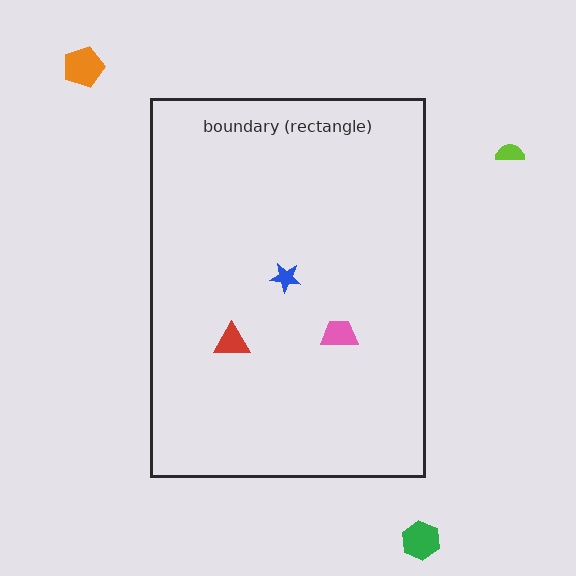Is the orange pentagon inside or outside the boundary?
Outside.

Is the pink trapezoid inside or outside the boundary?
Inside.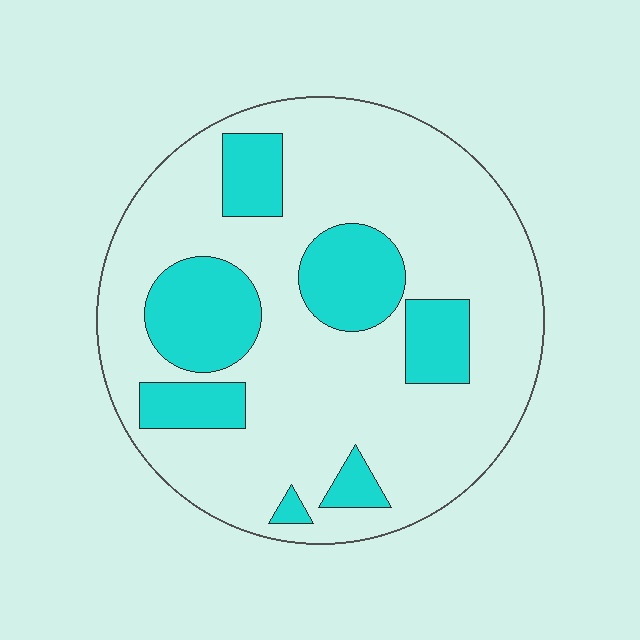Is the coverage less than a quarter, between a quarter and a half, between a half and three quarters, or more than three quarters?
Less than a quarter.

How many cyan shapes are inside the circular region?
7.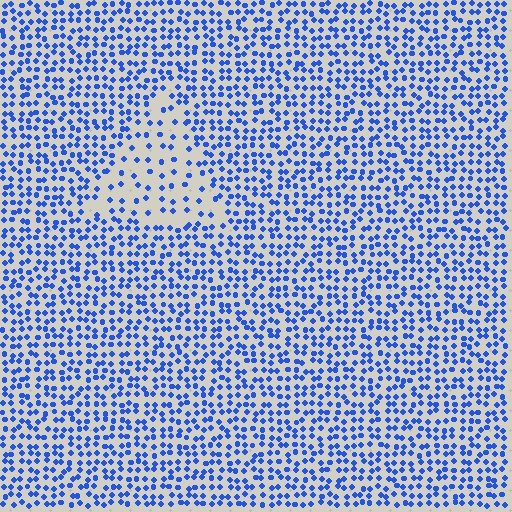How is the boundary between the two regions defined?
The boundary is defined by a change in element density (approximately 2.4x ratio). All elements are the same color, size, and shape.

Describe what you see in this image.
The image contains small blue elements arranged at two different densities. A triangle-shaped region is visible where the elements are less densely packed than the surrounding area.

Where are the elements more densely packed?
The elements are more densely packed outside the triangle boundary.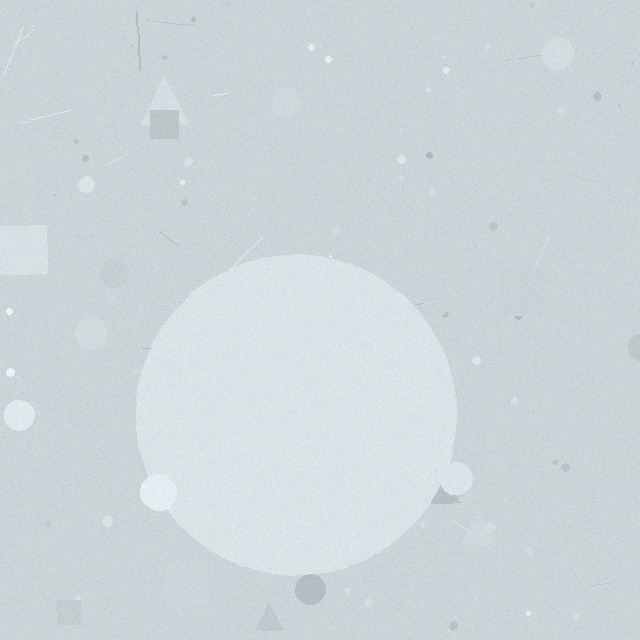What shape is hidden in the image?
A circle is hidden in the image.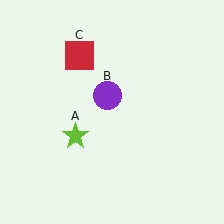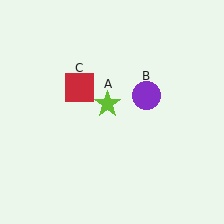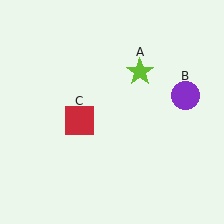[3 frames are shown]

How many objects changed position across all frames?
3 objects changed position: lime star (object A), purple circle (object B), red square (object C).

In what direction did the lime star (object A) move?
The lime star (object A) moved up and to the right.